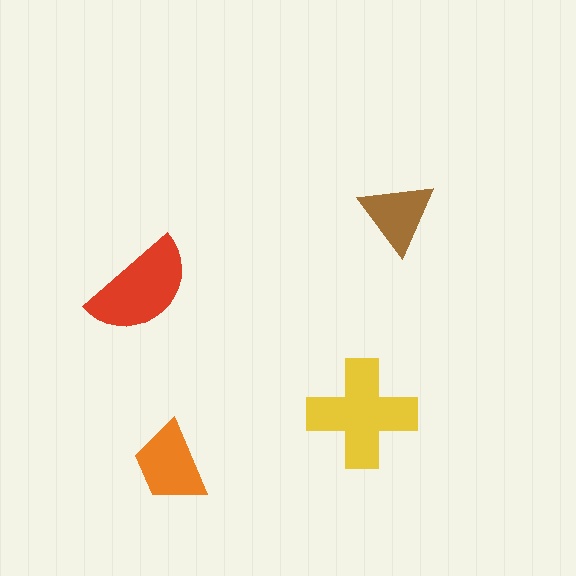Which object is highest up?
The brown triangle is topmost.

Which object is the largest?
The yellow cross.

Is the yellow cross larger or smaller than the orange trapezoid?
Larger.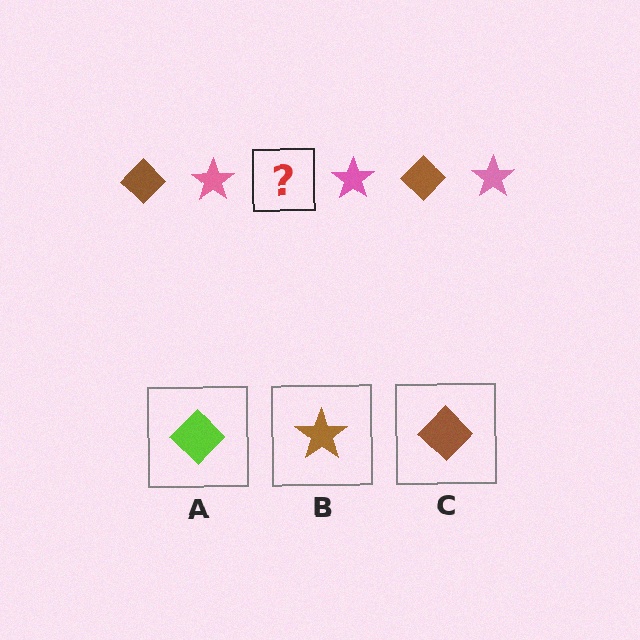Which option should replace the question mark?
Option C.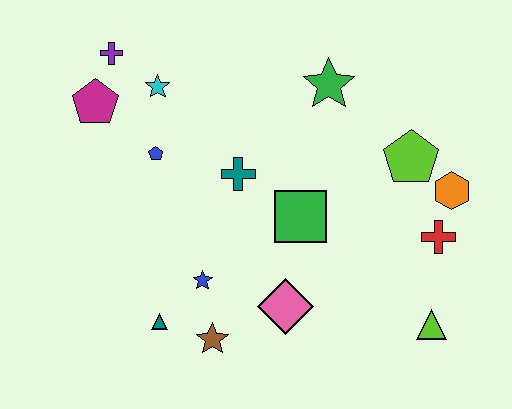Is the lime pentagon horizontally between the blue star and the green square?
No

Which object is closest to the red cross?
The orange hexagon is closest to the red cross.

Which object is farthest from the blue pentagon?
The lime triangle is farthest from the blue pentagon.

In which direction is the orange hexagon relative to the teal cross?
The orange hexagon is to the right of the teal cross.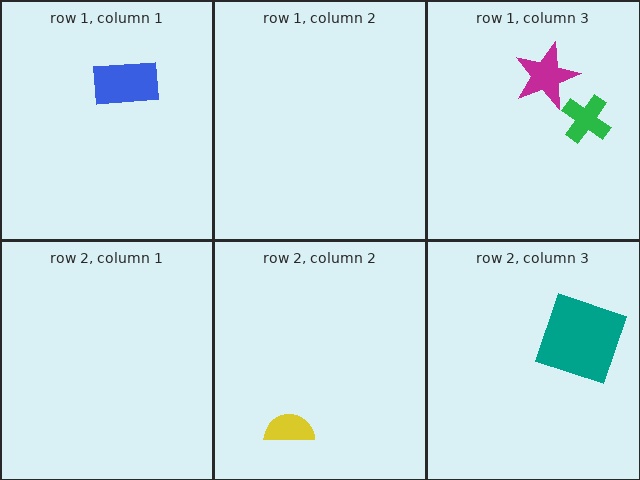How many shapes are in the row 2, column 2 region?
1.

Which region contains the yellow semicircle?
The row 2, column 2 region.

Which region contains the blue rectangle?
The row 1, column 1 region.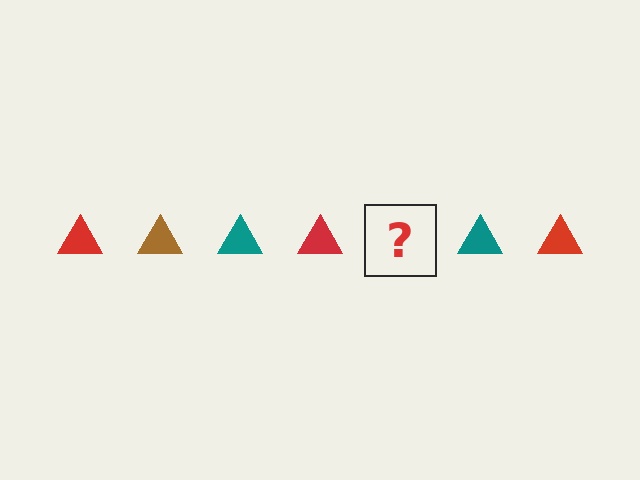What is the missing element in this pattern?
The missing element is a brown triangle.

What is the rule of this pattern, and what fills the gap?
The rule is that the pattern cycles through red, brown, teal triangles. The gap should be filled with a brown triangle.